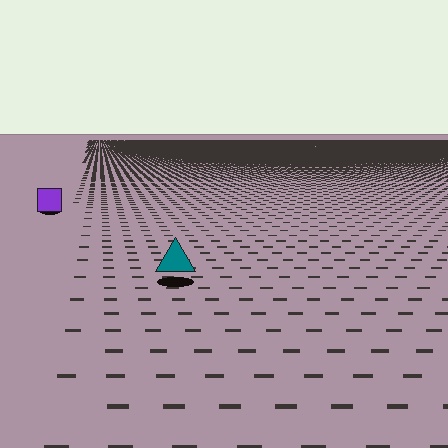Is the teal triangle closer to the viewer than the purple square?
Yes. The teal triangle is closer — you can tell from the texture gradient: the ground texture is coarser near it.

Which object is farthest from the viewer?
The purple square is farthest from the viewer. It appears smaller and the ground texture around it is denser.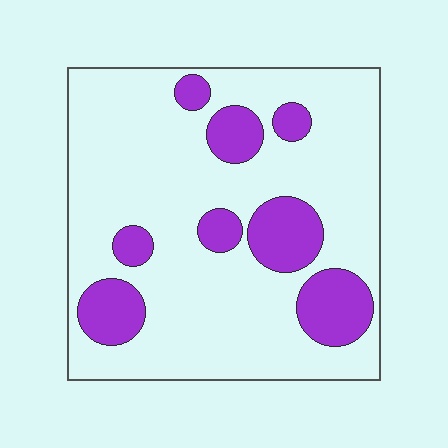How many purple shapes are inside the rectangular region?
8.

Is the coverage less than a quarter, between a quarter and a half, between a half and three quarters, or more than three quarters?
Less than a quarter.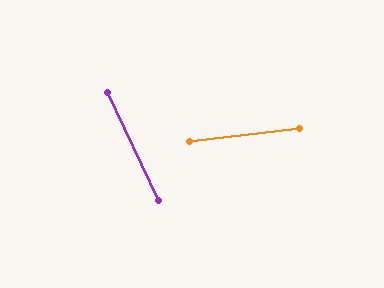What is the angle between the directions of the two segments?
Approximately 71 degrees.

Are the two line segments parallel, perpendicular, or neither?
Neither parallel nor perpendicular — they differ by about 71°.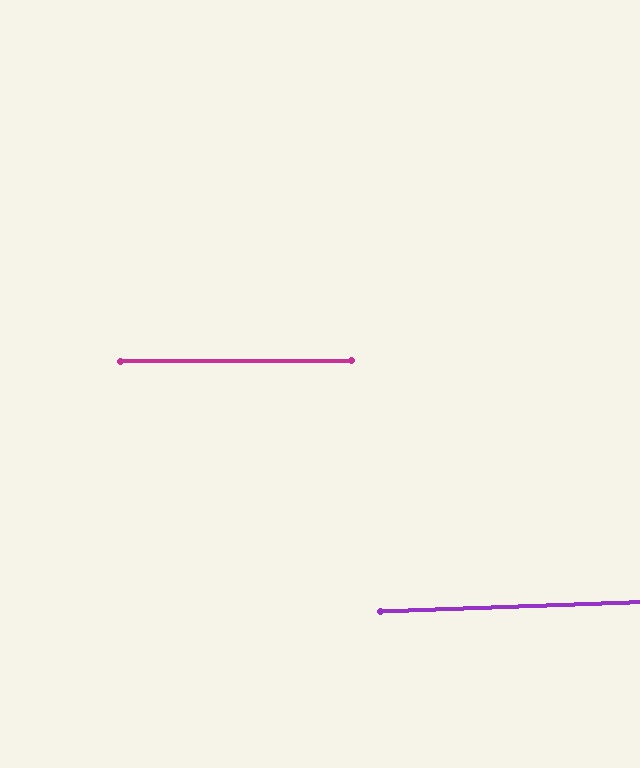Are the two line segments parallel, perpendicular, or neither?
Parallel — their directions differ by only 1.8°.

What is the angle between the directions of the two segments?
Approximately 2 degrees.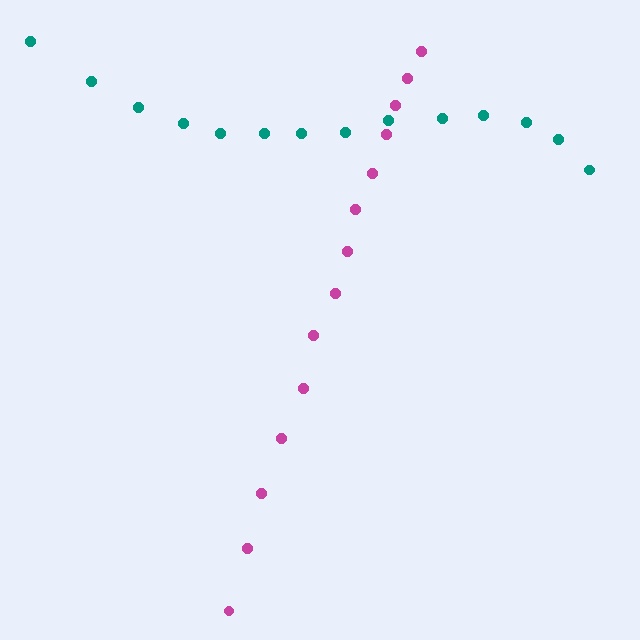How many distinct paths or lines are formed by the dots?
There are 2 distinct paths.